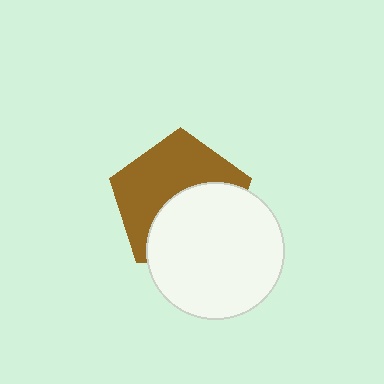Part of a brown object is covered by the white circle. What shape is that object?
It is a pentagon.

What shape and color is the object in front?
The object in front is a white circle.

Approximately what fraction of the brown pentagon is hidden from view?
Roughly 47% of the brown pentagon is hidden behind the white circle.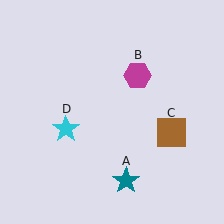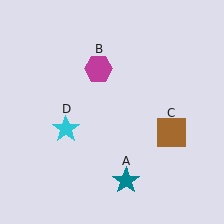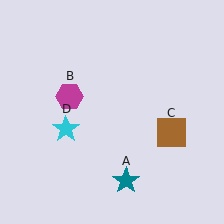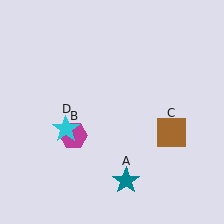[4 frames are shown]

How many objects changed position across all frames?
1 object changed position: magenta hexagon (object B).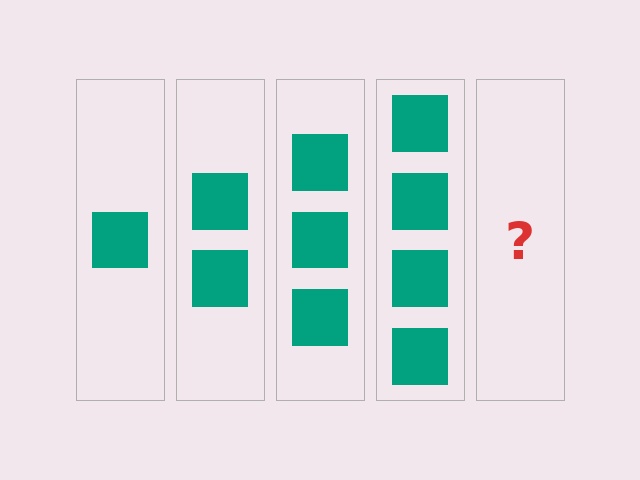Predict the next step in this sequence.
The next step is 5 squares.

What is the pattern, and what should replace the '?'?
The pattern is that each step adds one more square. The '?' should be 5 squares.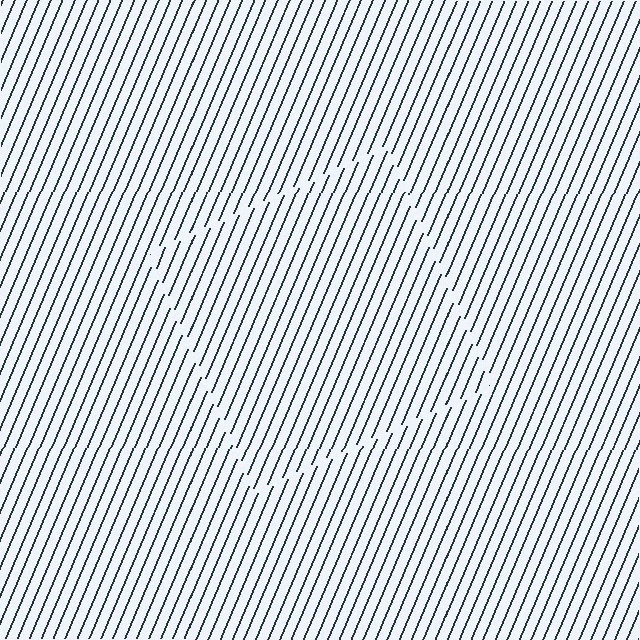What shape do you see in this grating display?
An illusory square. The interior of the shape contains the same grating, shifted by half a period — the contour is defined by the phase discontinuity where line-ends from the inner and outer gratings abut.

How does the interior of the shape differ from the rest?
The interior of the shape contains the same grating, shifted by half a period — the contour is defined by the phase discontinuity where line-ends from the inner and outer gratings abut.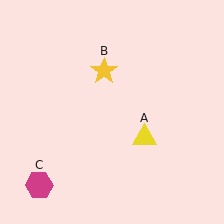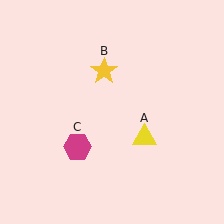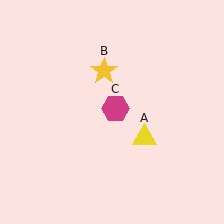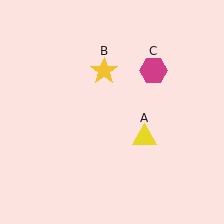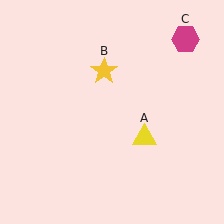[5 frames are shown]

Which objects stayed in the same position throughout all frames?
Yellow triangle (object A) and yellow star (object B) remained stationary.